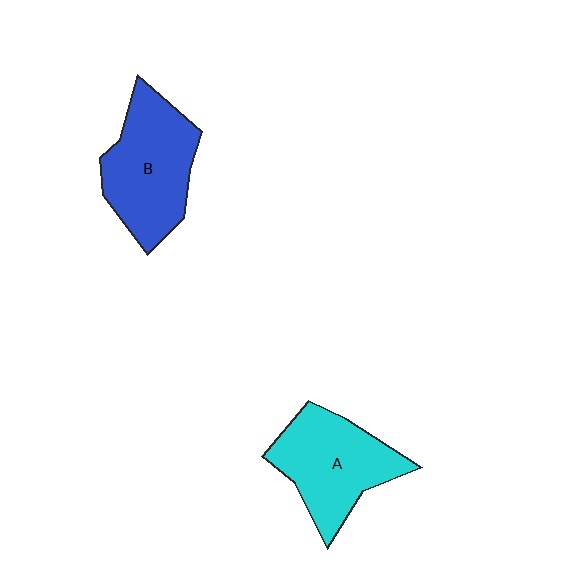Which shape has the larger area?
Shape B (blue).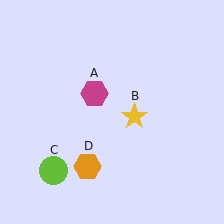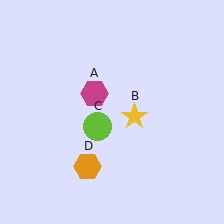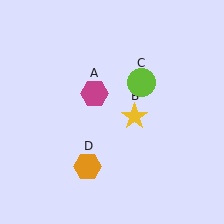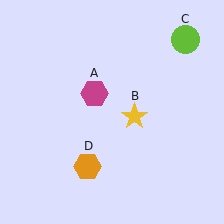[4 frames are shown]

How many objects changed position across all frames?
1 object changed position: lime circle (object C).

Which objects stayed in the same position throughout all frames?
Magenta hexagon (object A) and yellow star (object B) and orange hexagon (object D) remained stationary.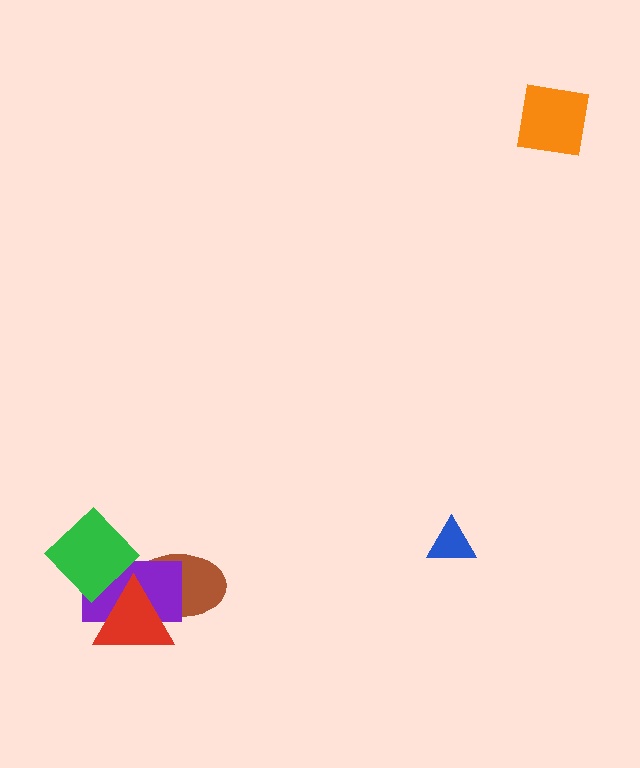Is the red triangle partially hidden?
Yes, it is partially covered by another shape.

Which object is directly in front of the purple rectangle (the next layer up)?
The red triangle is directly in front of the purple rectangle.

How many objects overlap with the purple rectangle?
3 objects overlap with the purple rectangle.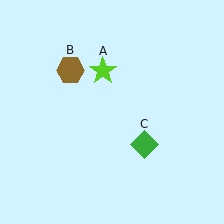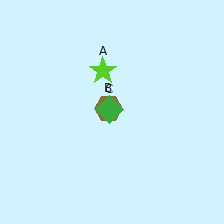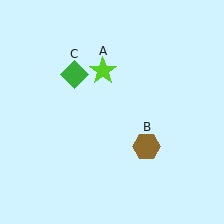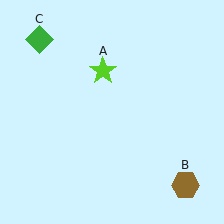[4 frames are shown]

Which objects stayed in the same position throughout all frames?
Lime star (object A) remained stationary.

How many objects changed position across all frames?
2 objects changed position: brown hexagon (object B), green diamond (object C).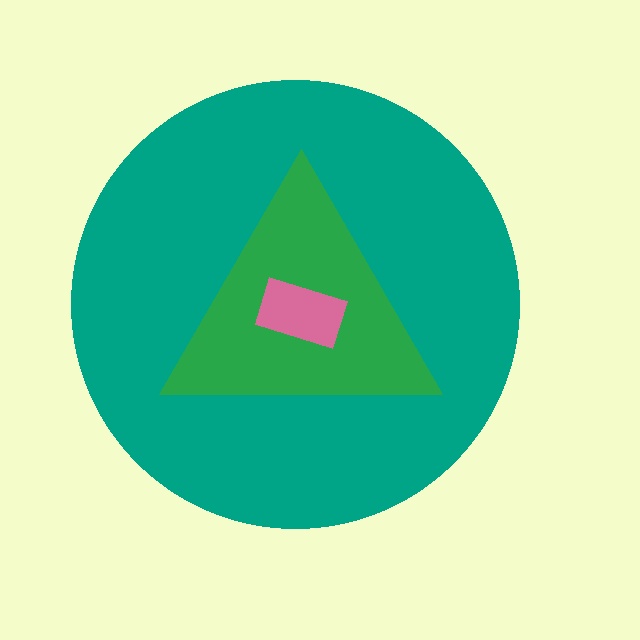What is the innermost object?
The pink rectangle.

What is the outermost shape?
The teal circle.